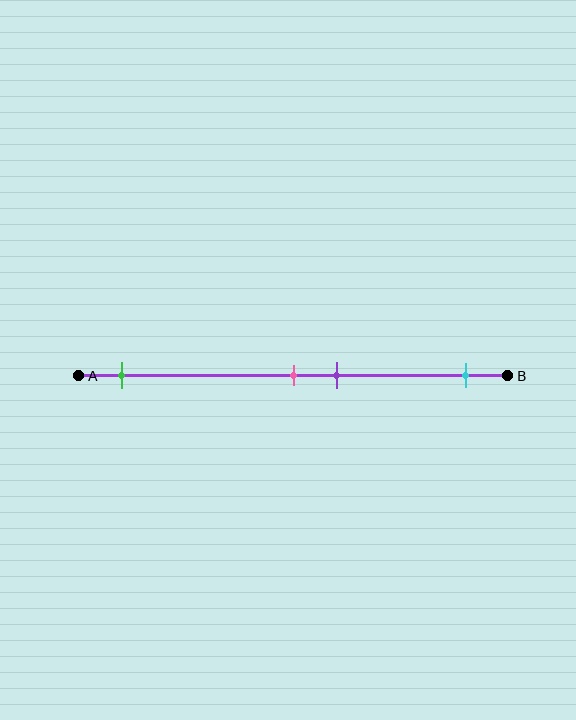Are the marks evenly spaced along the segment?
No, the marks are not evenly spaced.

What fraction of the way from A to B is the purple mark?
The purple mark is approximately 60% (0.6) of the way from A to B.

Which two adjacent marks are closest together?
The pink and purple marks are the closest adjacent pair.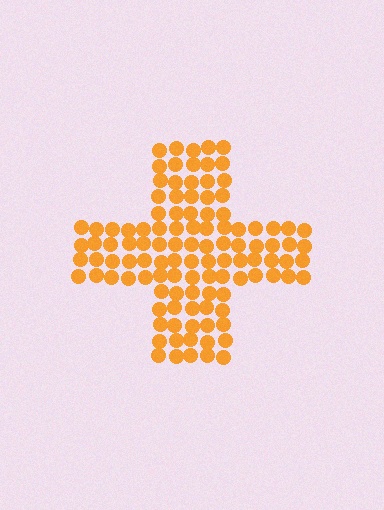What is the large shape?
The large shape is a cross.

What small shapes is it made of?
It is made of small circles.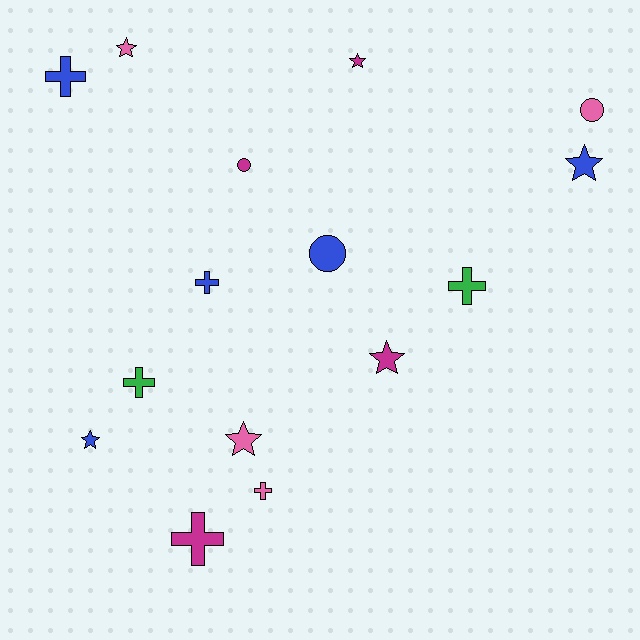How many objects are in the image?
There are 15 objects.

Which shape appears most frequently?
Cross, with 6 objects.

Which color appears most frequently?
Blue, with 5 objects.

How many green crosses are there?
There are 2 green crosses.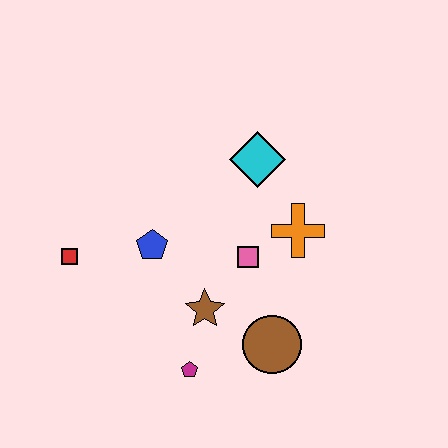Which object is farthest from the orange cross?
The red square is farthest from the orange cross.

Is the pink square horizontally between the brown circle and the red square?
Yes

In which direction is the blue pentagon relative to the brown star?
The blue pentagon is above the brown star.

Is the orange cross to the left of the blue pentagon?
No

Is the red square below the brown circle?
No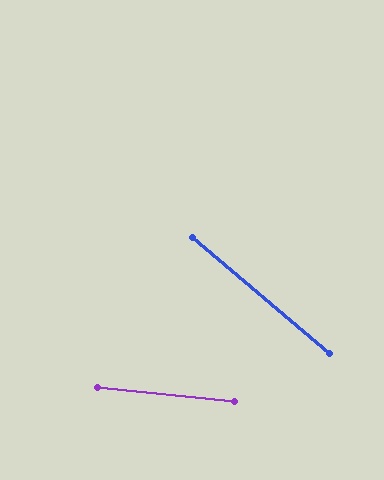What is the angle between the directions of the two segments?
Approximately 35 degrees.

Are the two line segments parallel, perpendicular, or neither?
Neither parallel nor perpendicular — they differ by about 35°.